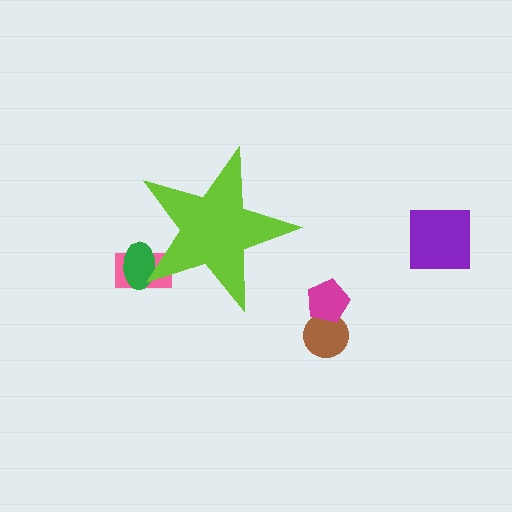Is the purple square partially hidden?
No, the purple square is fully visible.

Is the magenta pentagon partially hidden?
No, the magenta pentagon is fully visible.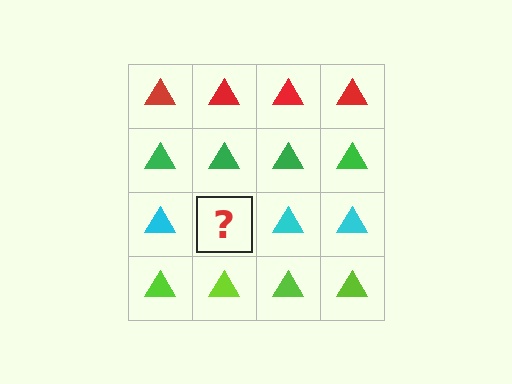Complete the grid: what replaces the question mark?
The question mark should be replaced with a cyan triangle.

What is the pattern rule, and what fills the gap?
The rule is that each row has a consistent color. The gap should be filled with a cyan triangle.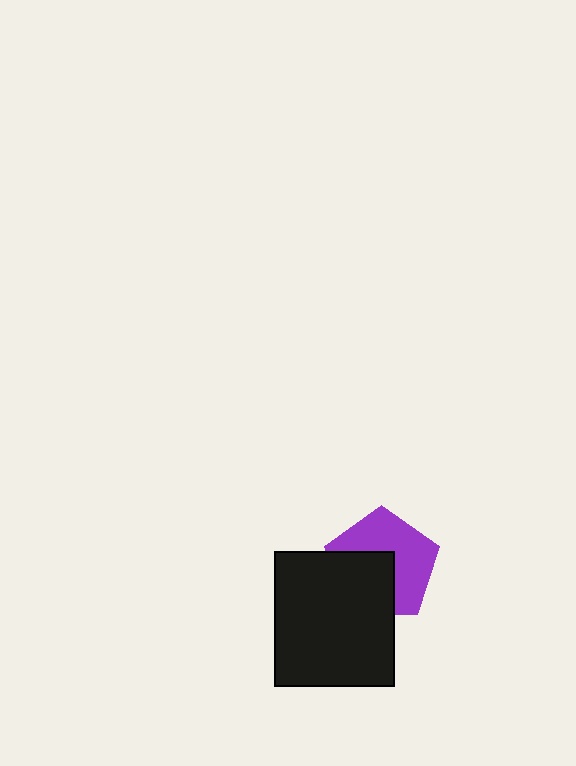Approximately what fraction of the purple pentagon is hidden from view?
Roughly 43% of the purple pentagon is hidden behind the black rectangle.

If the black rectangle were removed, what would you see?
You would see the complete purple pentagon.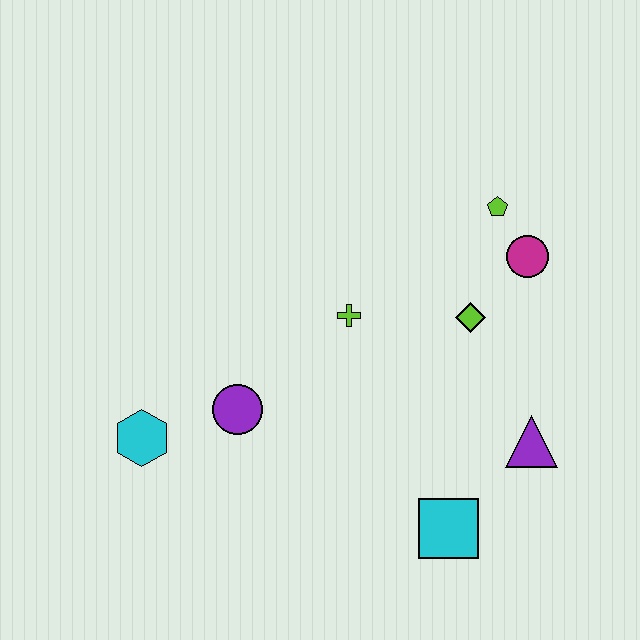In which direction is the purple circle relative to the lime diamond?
The purple circle is to the left of the lime diamond.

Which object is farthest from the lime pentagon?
The cyan hexagon is farthest from the lime pentagon.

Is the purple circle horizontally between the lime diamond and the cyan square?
No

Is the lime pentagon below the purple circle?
No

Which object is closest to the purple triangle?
The cyan square is closest to the purple triangle.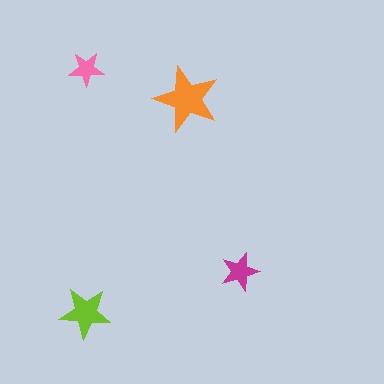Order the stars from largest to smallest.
the orange one, the lime one, the magenta one, the pink one.